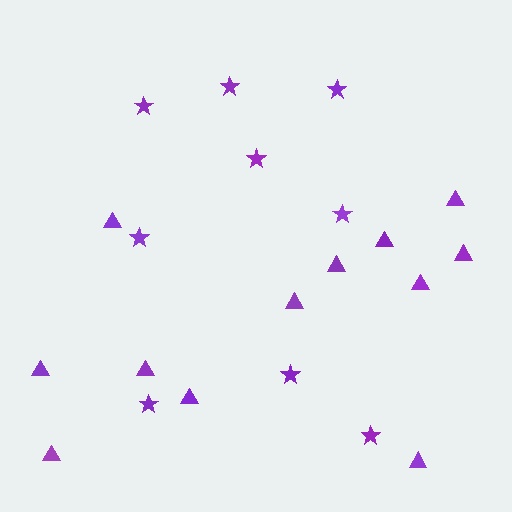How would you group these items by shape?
There are 2 groups: one group of stars (9) and one group of triangles (12).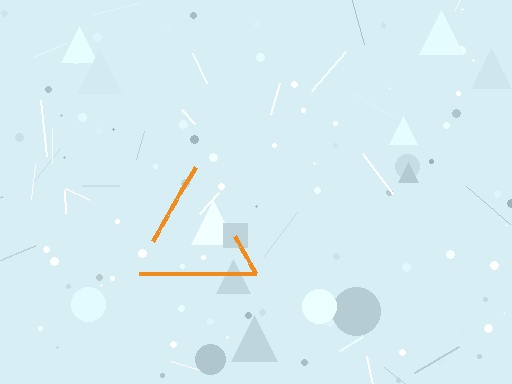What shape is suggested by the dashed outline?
The dashed outline suggests a triangle.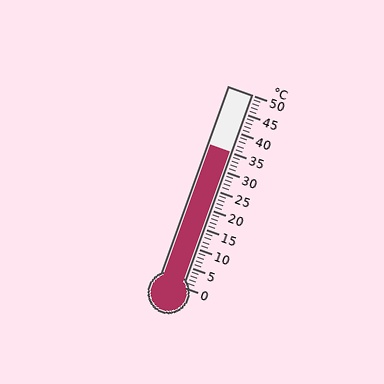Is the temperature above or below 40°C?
The temperature is below 40°C.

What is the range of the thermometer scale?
The thermometer scale ranges from 0°C to 50°C.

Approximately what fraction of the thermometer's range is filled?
The thermometer is filled to approximately 70% of its range.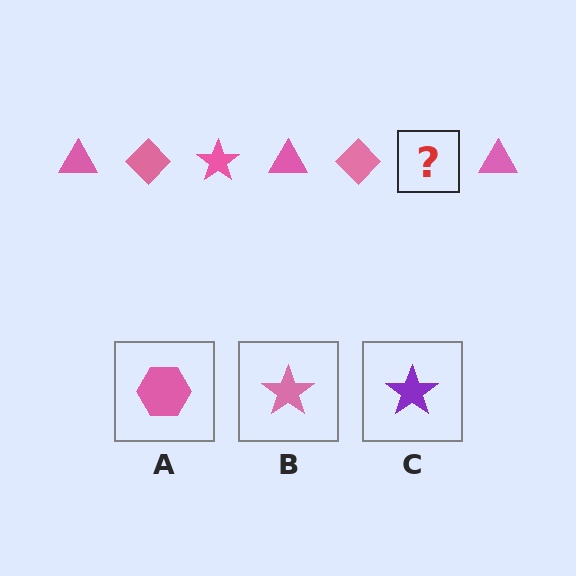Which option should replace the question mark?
Option B.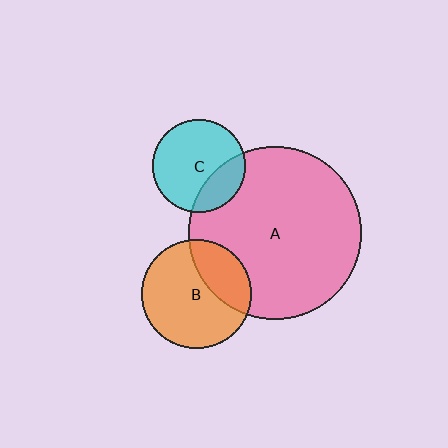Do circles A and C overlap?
Yes.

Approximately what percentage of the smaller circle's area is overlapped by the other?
Approximately 25%.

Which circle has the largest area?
Circle A (pink).